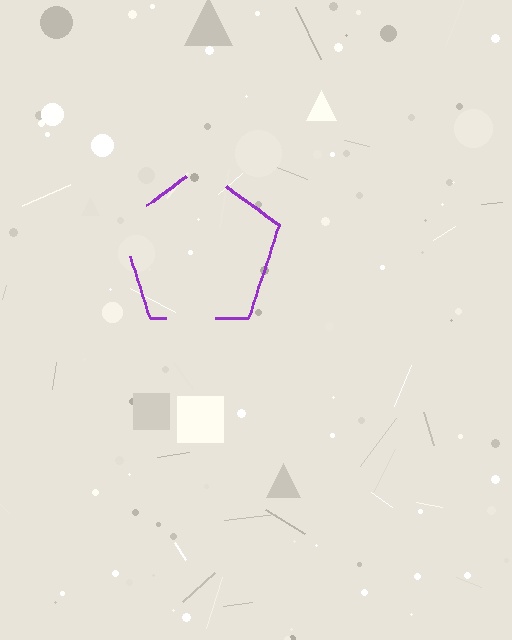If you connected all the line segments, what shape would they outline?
They would outline a pentagon.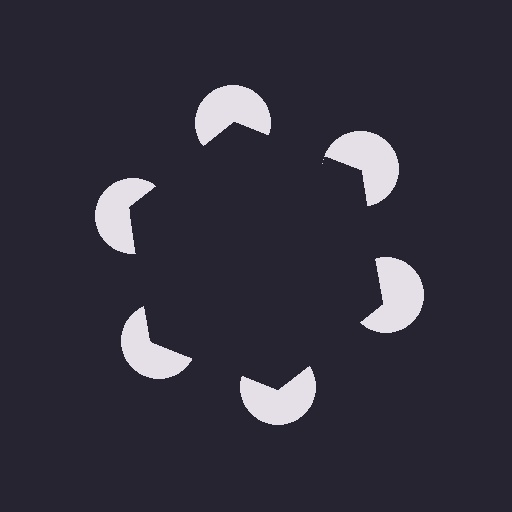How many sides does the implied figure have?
6 sides.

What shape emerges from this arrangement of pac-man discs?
An illusory hexagon — its edges are inferred from the aligned wedge cuts in the pac-man discs, not physically drawn.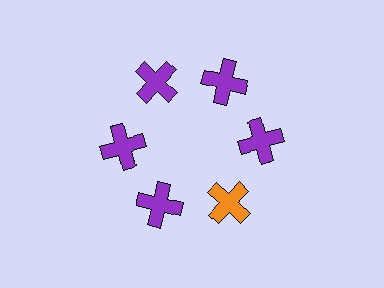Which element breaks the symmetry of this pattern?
The orange cross at roughly the 5 o'clock position breaks the symmetry. All other shapes are purple crosses.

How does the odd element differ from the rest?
It has a different color: orange instead of purple.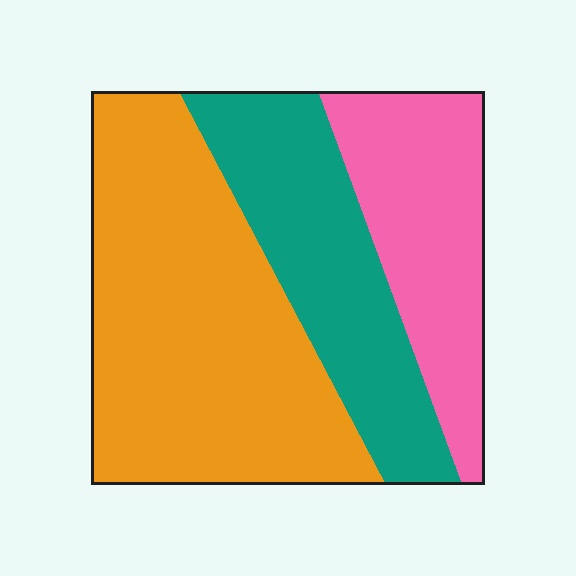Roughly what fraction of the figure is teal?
Teal covers 27% of the figure.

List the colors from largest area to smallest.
From largest to smallest: orange, teal, pink.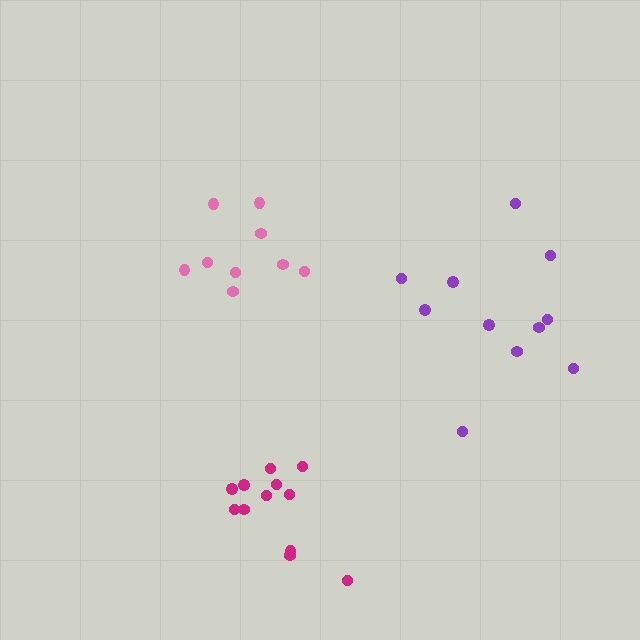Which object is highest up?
The pink cluster is topmost.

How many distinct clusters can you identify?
There are 3 distinct clusters.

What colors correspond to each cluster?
The clusters are colored: pink, purple, magenta.